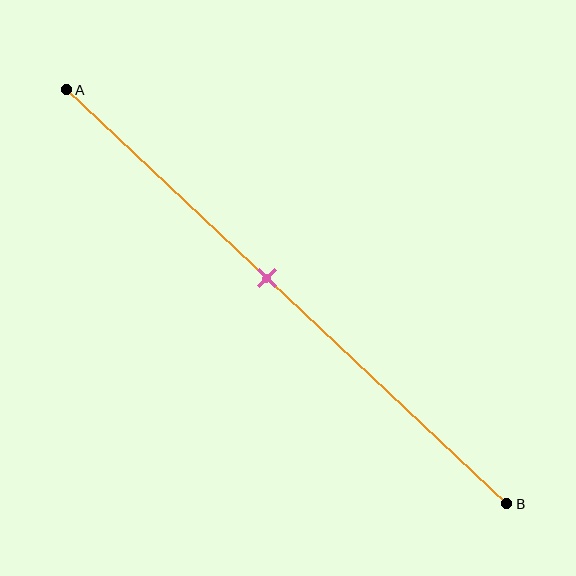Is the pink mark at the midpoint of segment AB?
No, the mark is at about 45% from A, not at the 50% midpoint.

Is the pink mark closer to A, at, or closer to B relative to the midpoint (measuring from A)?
The pink mark is closer to point A than the midpoint of segment AB.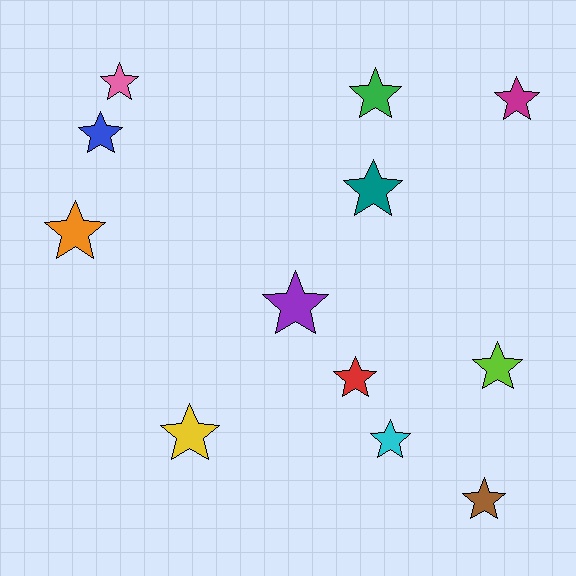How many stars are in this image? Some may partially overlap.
There are 12 stars.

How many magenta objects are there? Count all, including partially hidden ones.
There is 1 magenta object.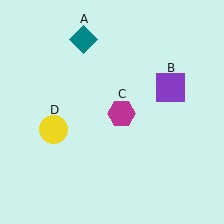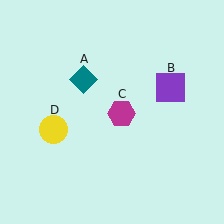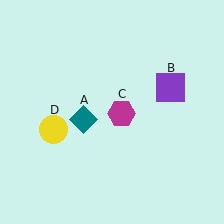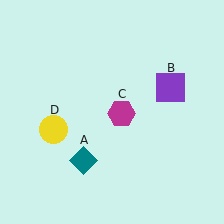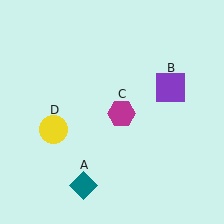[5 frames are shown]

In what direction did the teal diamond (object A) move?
The teal diamond (object A) moved down.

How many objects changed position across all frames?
1 object changed position: teal diamond (object A).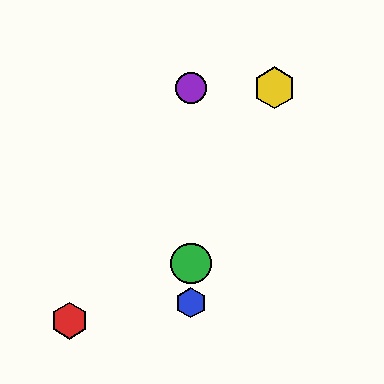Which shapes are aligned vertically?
The blue hexagon, the green circle, the purple circle are aligned vertically.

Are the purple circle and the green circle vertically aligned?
Yes, both are at x≈191.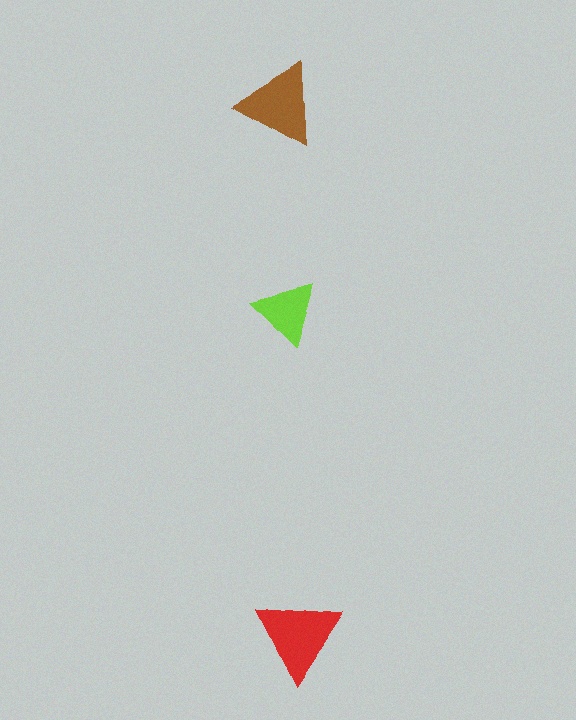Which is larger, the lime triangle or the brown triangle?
The brown one.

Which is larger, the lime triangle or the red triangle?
The red one.